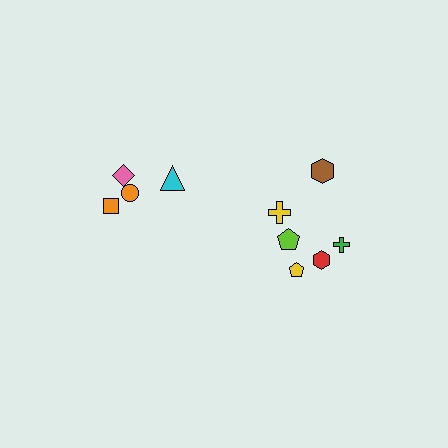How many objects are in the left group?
There are 4 objects.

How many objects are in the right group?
There are 6 objects.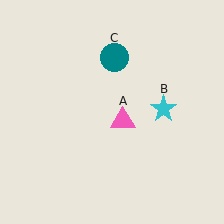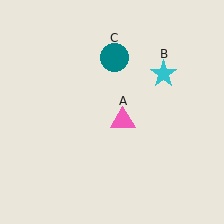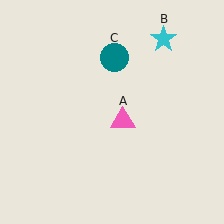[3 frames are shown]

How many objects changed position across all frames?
1 object changed position: cyan star (object B).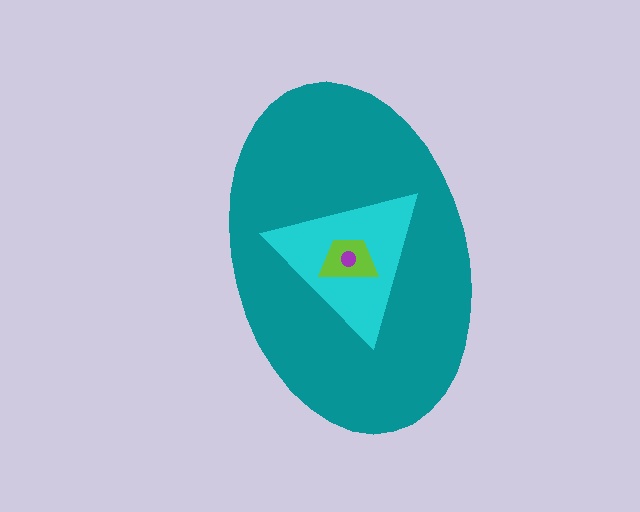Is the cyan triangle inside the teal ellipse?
Yes.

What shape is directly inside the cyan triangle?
The lime trapezoid.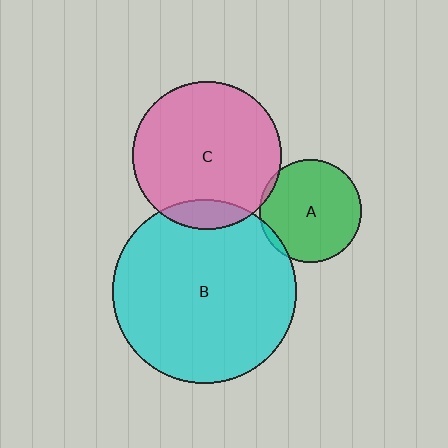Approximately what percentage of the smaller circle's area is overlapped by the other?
Approximately 5%.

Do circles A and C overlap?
Yes.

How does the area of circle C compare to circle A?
Approximately 2.1 times.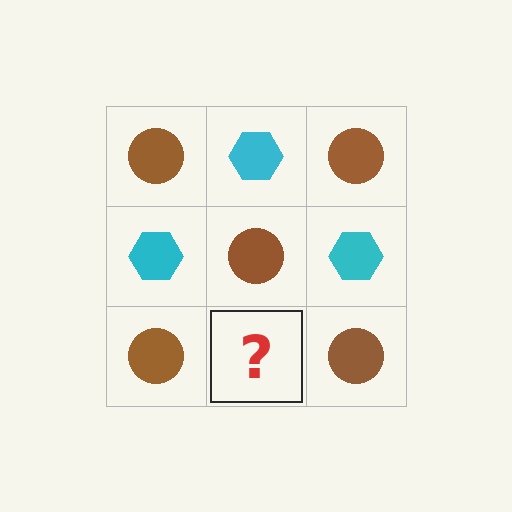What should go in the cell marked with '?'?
The missing cell should contain a cyan hexagon.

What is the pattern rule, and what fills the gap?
The rule is that it alternates brown circle and cyan hexagon in a checkerboard pattern. The gap should be filled with a cyan hexagon.